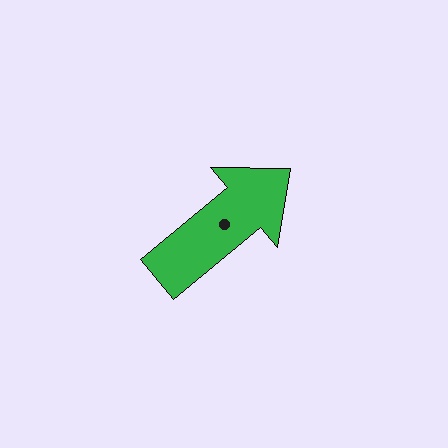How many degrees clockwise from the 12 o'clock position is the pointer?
Approximately 50 degrees.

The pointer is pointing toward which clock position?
Roughly 2 o'clock.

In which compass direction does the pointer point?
Northeast.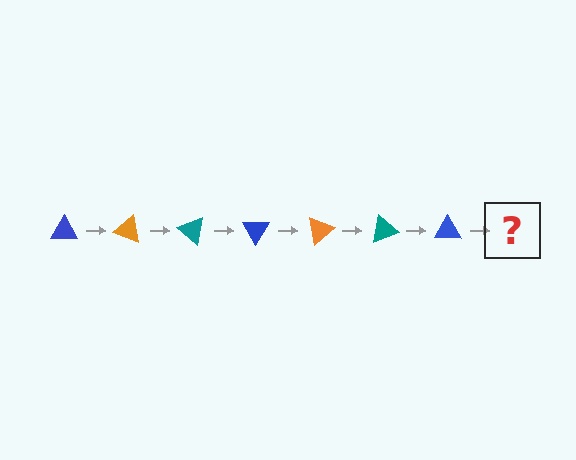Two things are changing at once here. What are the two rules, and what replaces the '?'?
The two rules are that it rotates 20 degrees each step and the color cycles through blue, orange, and teal. The '?' should be an orange triangle, rotated 140 degrees from the start.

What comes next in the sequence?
The next element should be an orange triangle, rotated 140 degrees from the start.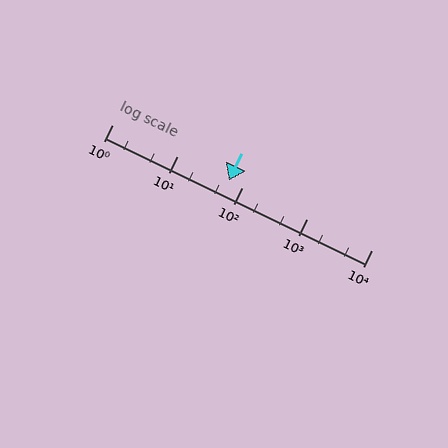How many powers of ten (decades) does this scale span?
The scale spans 4 decades, from 1 to 10000.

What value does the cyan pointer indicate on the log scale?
The pointer indicates approximately 62.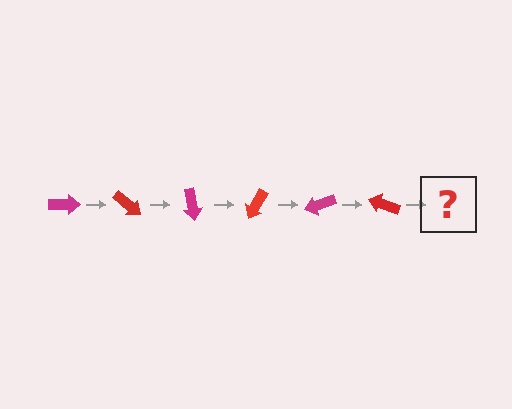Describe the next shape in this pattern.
It should be a magenta arrow, rotated 240 degrees from the start.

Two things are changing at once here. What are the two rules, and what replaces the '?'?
The two rules are that it rotates 40 degrees each step and the color cycles through magenta and red. The '?' should be a magenta arrow, rotated 240 degrees from the start.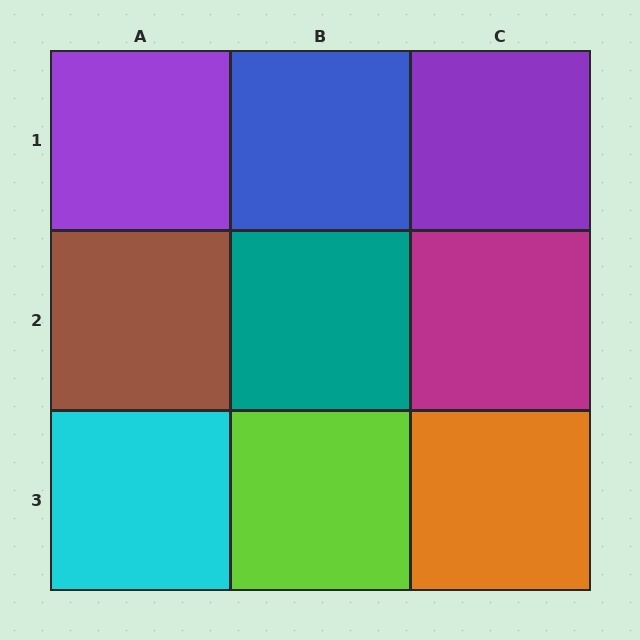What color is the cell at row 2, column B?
Teal.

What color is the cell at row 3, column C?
Orange.